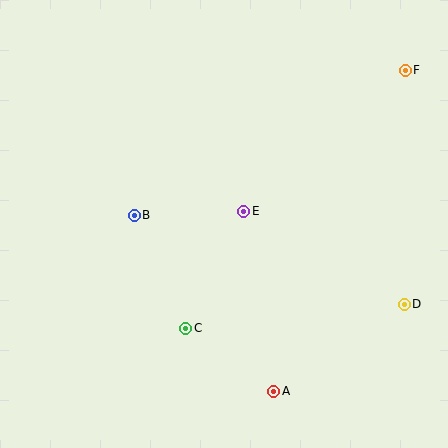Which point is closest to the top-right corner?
Point F is closest to the top-right corner.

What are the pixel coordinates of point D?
Point D is at (404, 304).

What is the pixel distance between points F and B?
The distance between F and B is 307 pixels.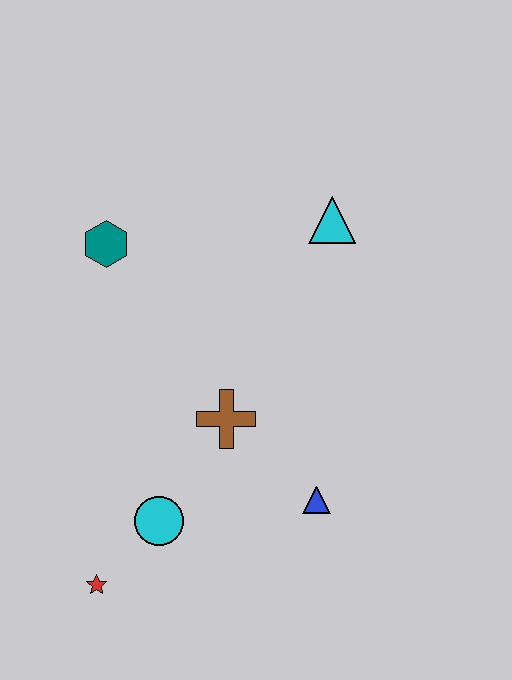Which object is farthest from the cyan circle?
The cyan triangle is farthest from the cyan circle.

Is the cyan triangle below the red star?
No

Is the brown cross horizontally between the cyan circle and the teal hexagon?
No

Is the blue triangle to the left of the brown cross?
No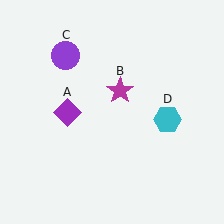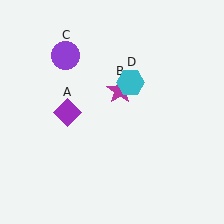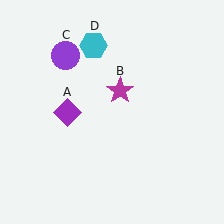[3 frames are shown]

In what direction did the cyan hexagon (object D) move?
The cyan hexagon (object D) moved up and to the left.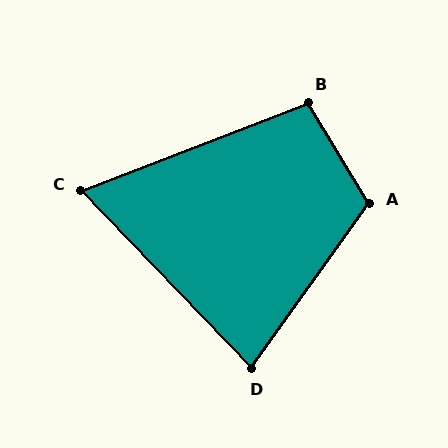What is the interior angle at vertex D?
Approximately 79 degrees (acute).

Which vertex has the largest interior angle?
A, at approximately 113 degrees.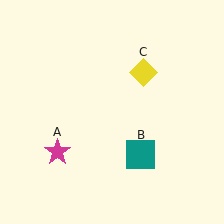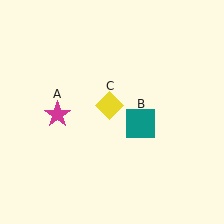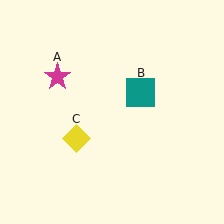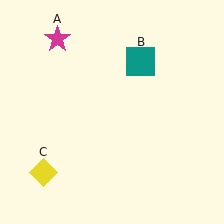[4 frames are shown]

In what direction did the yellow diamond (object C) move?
The yellow diamond (object C) moved down and to the left.